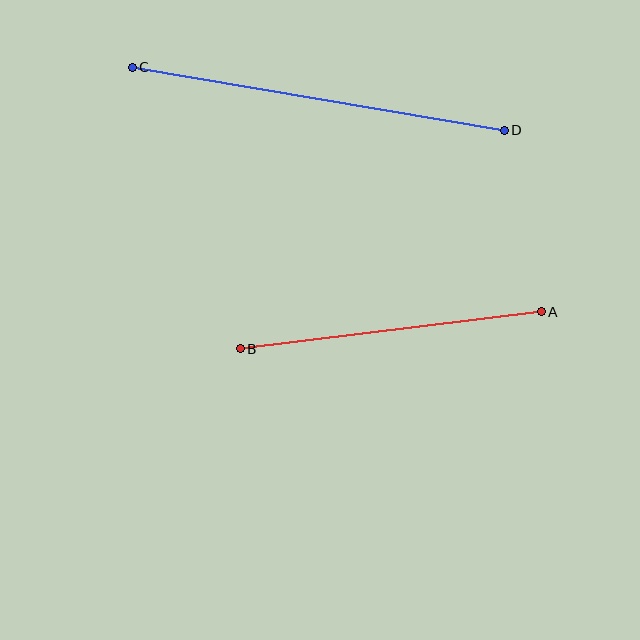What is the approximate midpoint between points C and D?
The midpoint is at approximately (318, 99) pixels.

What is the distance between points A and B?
The distance is approximately 303 pixels.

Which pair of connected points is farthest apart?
Points C and D are farthest apart.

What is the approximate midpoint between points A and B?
The midpoint is at approximately (391, 330) pixels.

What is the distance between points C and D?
The distance is approximately 378 pixels.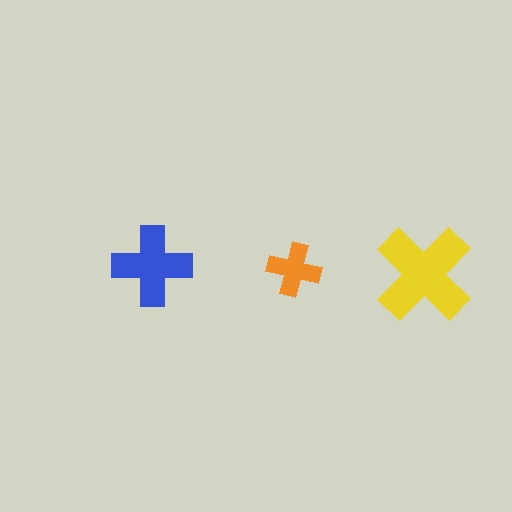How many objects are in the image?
There are 3 objects in the image.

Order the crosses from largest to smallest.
the yellow one, the blue one, the orange one.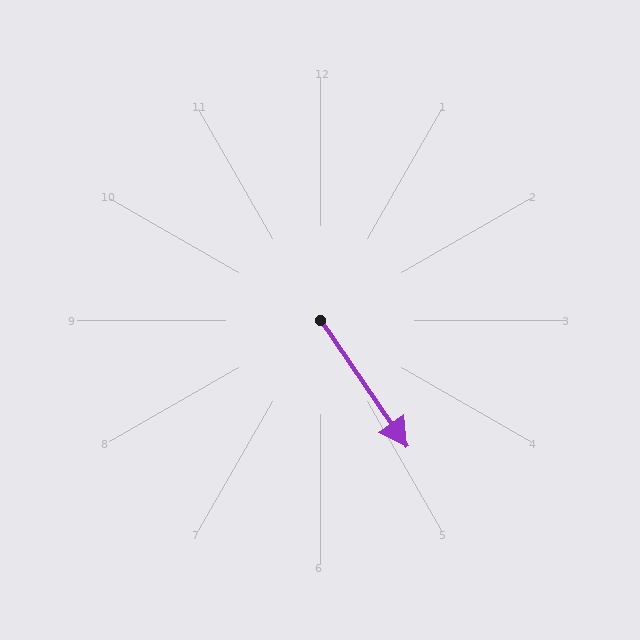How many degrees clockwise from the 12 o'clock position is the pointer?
Approximately 145 degrees.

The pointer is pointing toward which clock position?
Roughly 5 o'clock.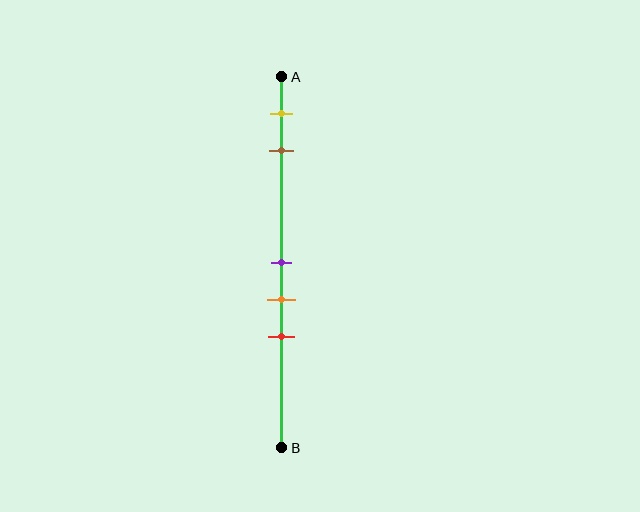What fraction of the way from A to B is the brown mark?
The brown mark is approximately 20% (0.2) of the way from A to B.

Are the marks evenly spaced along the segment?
No, the marks are not evenly spaced.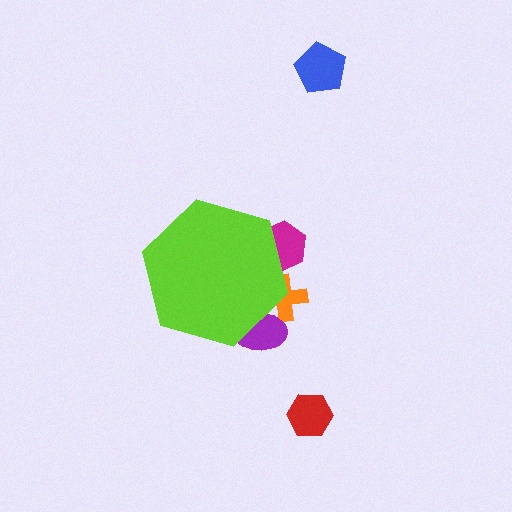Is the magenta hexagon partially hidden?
Yes, the magenta hexagon is partially hidden behind the lime hexagon.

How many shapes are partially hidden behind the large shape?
3 shapes are partially hidden.